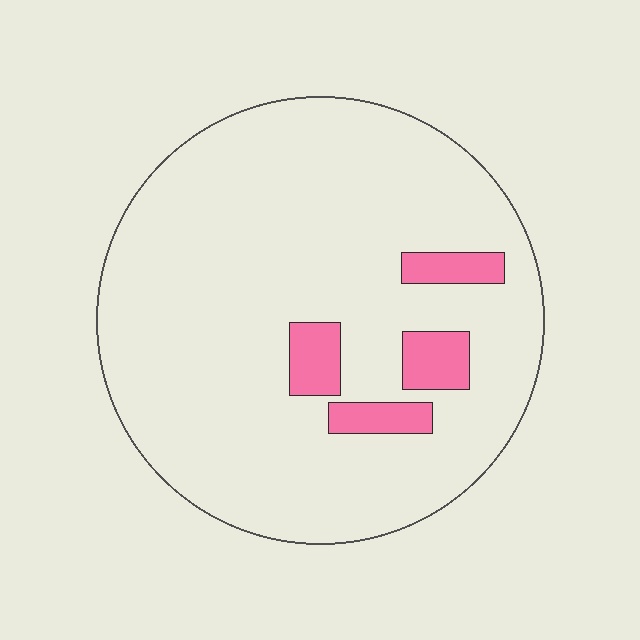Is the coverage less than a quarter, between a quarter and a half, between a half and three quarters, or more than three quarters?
Less than a quarter.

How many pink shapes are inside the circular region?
4.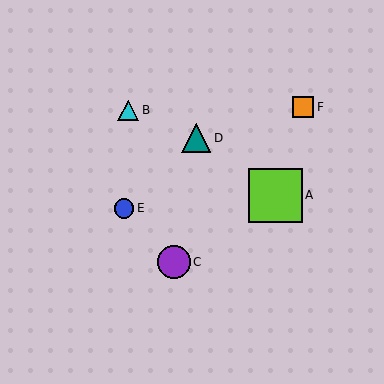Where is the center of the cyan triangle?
The center of the cyan triangle is at (128, 110).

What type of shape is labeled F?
Shape F is an orange square.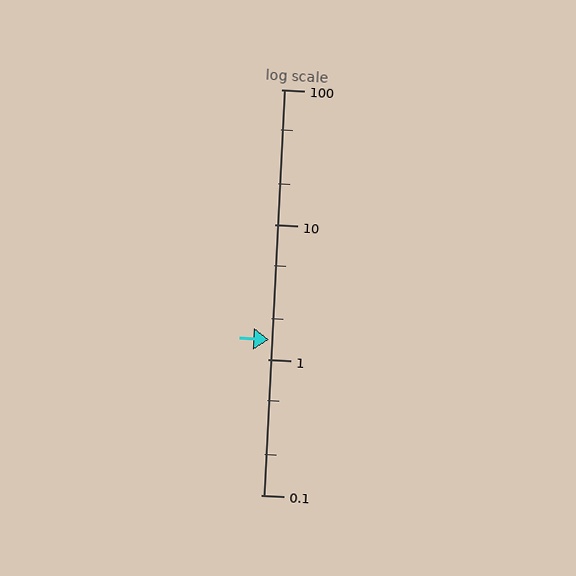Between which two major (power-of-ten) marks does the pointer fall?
The pointer is between 1 and 10.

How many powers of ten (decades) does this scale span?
The scale spans 3 decades, from 0.1 to 100.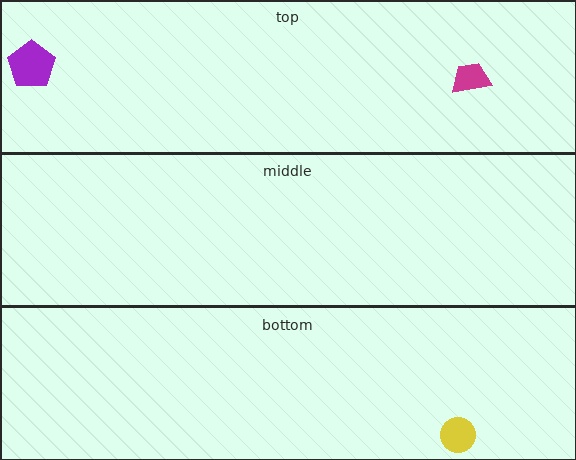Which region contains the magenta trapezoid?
The top region.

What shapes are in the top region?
The purple pentagon, the magenta trapezoid.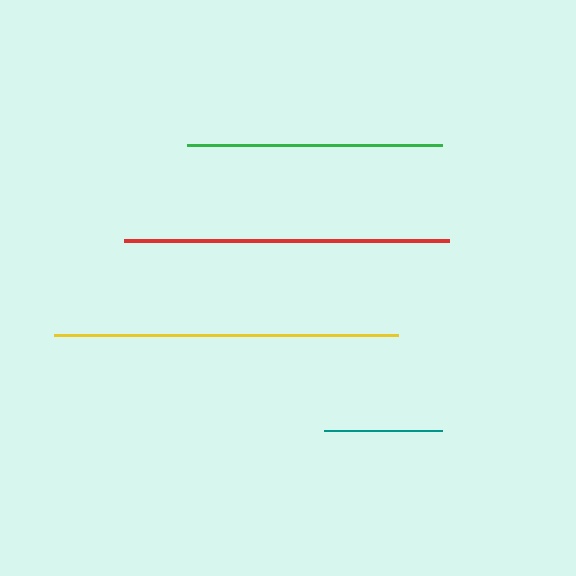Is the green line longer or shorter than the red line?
The red line is longer than the green line.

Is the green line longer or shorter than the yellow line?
The yellow line is longer than the green line.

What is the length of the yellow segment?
The yellow segment is approximately 343 pixels long.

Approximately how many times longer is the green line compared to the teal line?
The green line is approximately 2.2 times the length of the teal line.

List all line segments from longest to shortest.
From longest to shortest: yellow, red, green, teal.